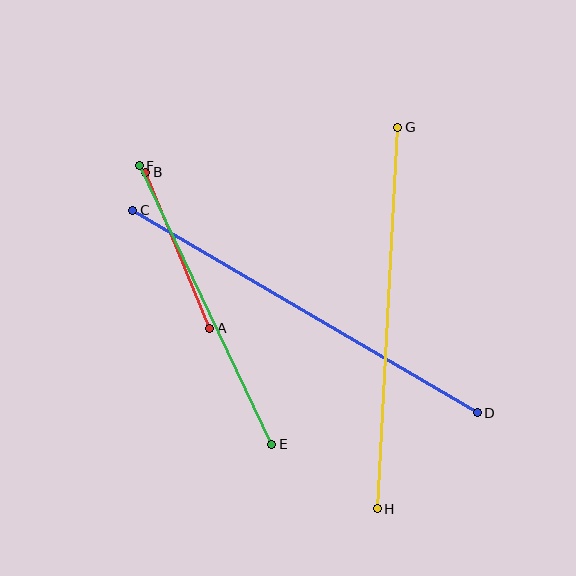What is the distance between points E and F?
The distance is approximately 308 pixels.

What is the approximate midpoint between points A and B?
The midpoint is at approximately (178, 250) pixels.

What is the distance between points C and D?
The distance is approximately 400 pixels.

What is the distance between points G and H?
The distance is approximately 382 pixels.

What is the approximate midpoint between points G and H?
The midpoint is at approximately (388, 318) pixels.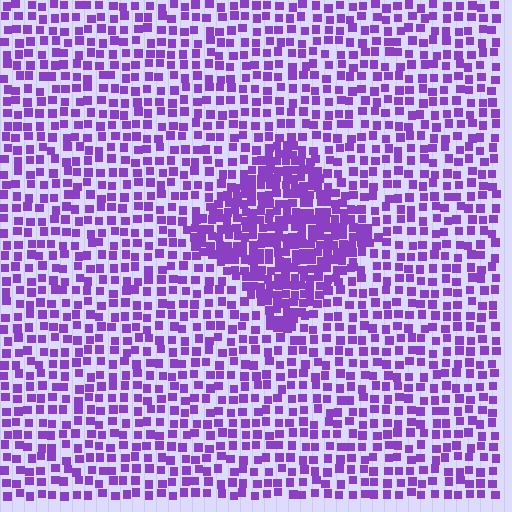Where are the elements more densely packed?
The elements are more densely packed inside the diamond boundary.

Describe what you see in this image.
The image contains small purple elements arranged at two different densities. A diamond-shaped region is visible where the elements are more densely packed than the surrounding area.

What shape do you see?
I see a diamond.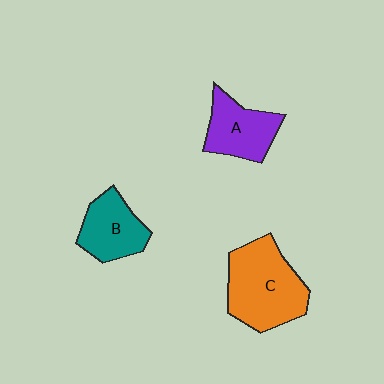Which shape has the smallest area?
Shape B (teal).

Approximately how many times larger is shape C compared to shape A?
Approximately 1.6 times.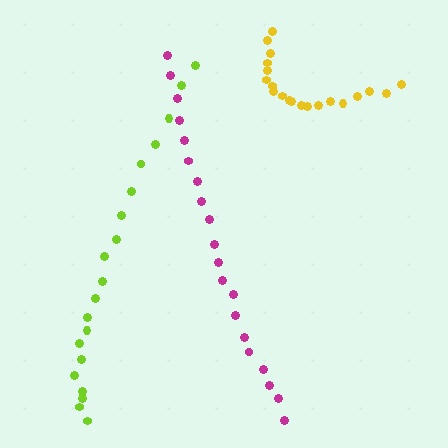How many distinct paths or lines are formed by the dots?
There are 3 distinct paths.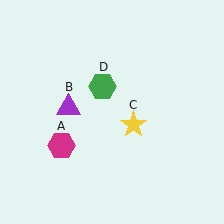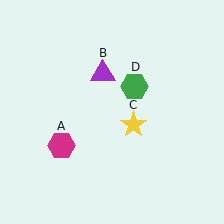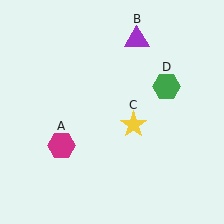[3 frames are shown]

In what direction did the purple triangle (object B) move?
The purple triangle (object B) moved up and to the right.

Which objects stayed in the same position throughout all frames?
Magenta hexagon (object A) and yellow star (object C) remained stationary.